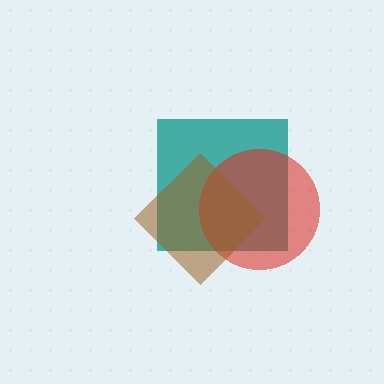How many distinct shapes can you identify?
There are 3 distinct shapes: a teal square, a red circle, a brown diamond.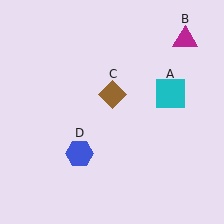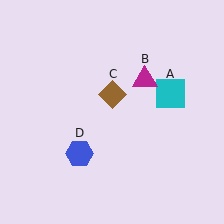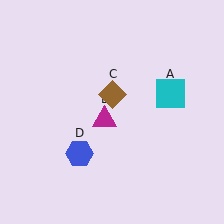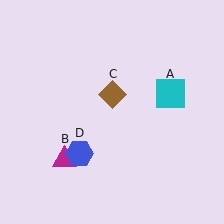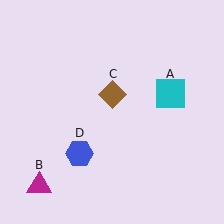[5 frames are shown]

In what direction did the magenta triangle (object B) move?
The magenta triangle (object B) moved down and to the left.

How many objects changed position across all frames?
1 object changed position: magenta triangle (object B).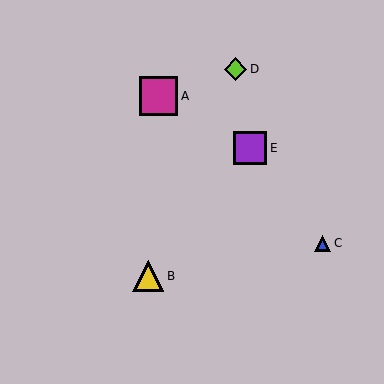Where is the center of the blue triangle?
The center of the blue triangle is at (322, 243).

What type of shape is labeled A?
Shape A is a magenta square.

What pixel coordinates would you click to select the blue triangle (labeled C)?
Click at (322, 243) to select the blue triangle C.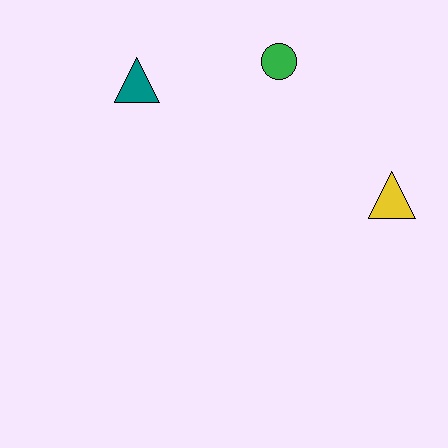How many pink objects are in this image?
There are no pink objects.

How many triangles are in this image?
There are 2 triangles.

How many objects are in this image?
There are 3 objects.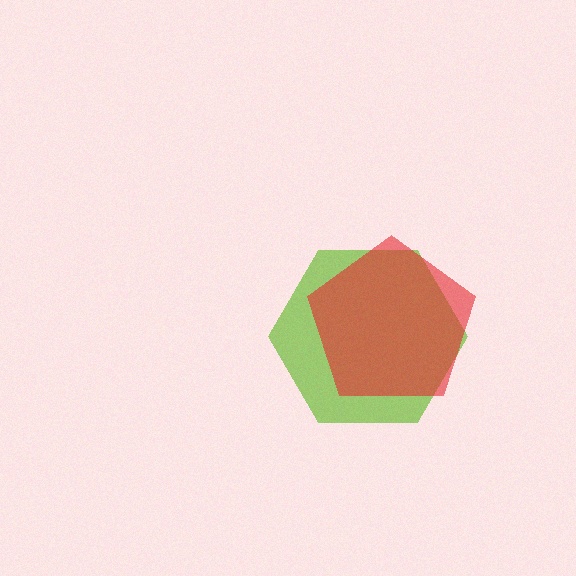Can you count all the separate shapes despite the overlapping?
Yes, there are 2 separate shapes.